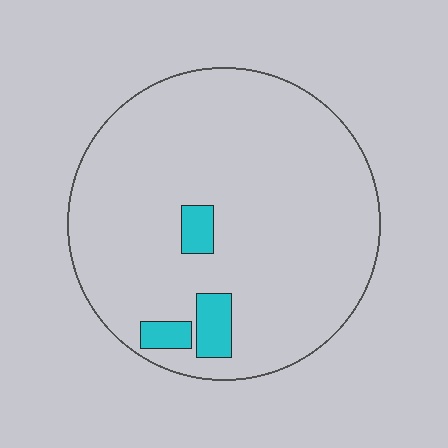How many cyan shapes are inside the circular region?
3.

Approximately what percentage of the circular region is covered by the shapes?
Approximately 5%.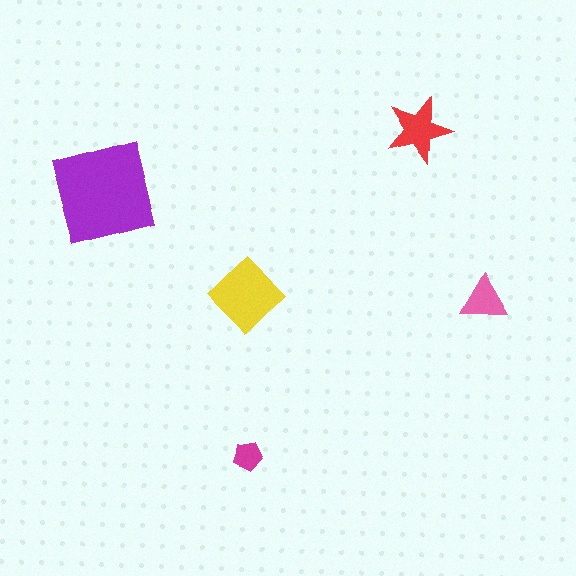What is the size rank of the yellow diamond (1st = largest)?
2nd.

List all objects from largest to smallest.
The purple square, the yellow diamond, the red star, the pink triangle, the magenta pentagon.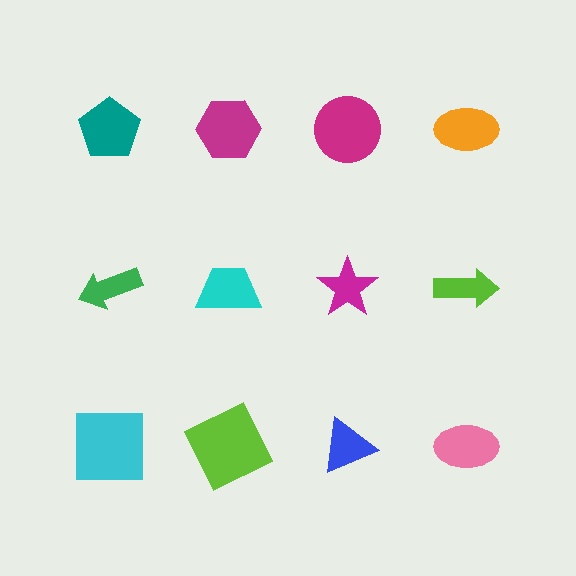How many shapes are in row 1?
4 shapes.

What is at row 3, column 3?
A blue triangle.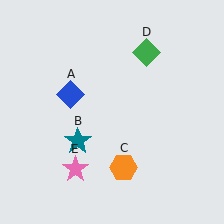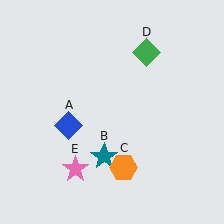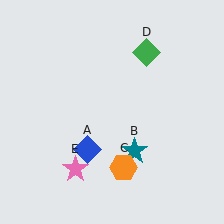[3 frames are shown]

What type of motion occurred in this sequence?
The blue diamond (object A), teal star (object B) rotated counterclockwise around the center of the scene.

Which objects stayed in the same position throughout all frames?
Orange hexagon (object C) and green diamond (object D) and pink star (object E) remained stationary.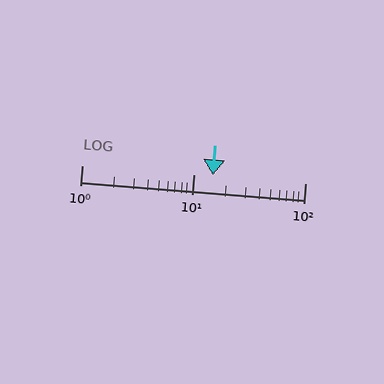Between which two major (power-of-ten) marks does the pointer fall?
The pointer is between 10 and 100.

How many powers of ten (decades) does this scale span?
The scale spans 2 decades, from 1 to 100.